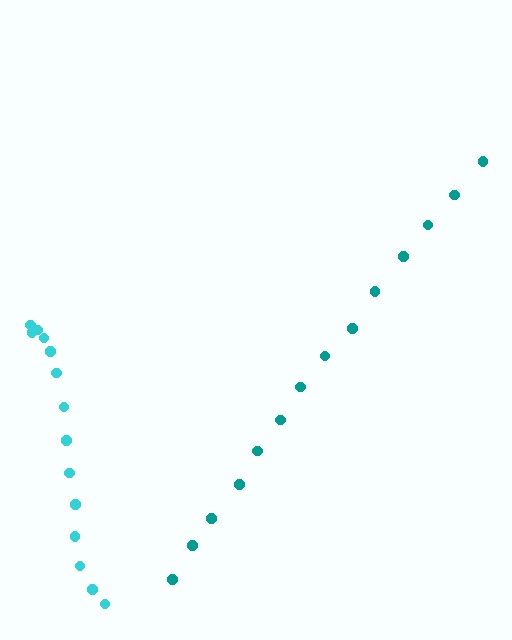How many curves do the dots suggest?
There are 2 distinct paths.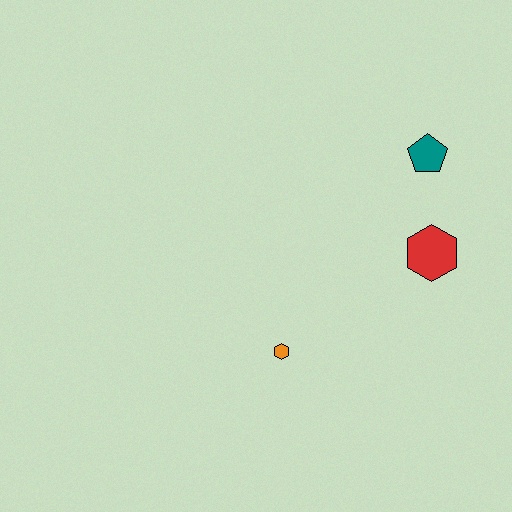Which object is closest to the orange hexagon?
The red hexagon is closest to the orange hexagon.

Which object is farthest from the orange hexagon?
The teal pentagon is farthest from the orange hexagon.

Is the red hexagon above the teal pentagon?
No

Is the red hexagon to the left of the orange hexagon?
No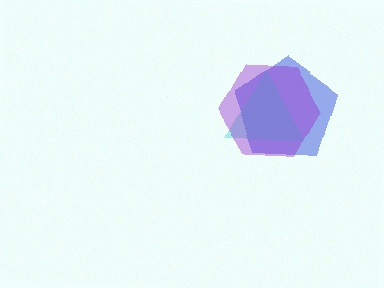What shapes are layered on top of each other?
The layered shapes are: a blue pentagon, a cyan triangle, a purple hexagon.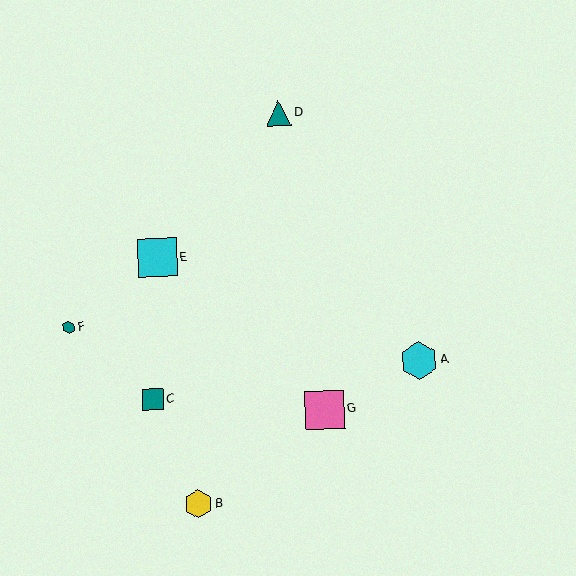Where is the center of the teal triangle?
The center of the teal triangle is at (279, 113).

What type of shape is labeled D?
Shape D is a teal triangle.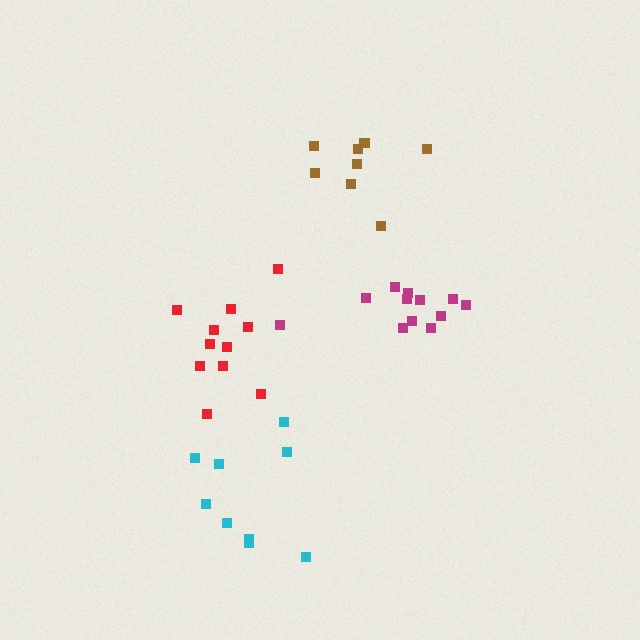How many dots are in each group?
Group 1: 8 dots, Group 2: 9 dots, Group 3: 11 dots, Group 4: 12 dots (40 total).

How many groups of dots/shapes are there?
There are 4 groups.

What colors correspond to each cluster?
The clusters are colored: brown, cyan, red, magenta.